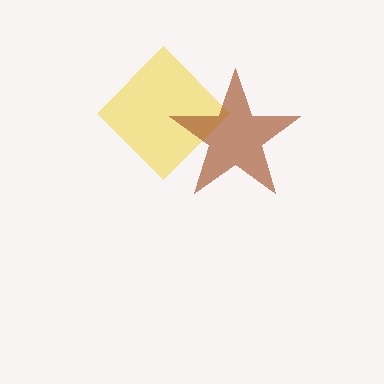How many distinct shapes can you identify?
There are 2 distinct shapes: a yellow diamond, a brown star.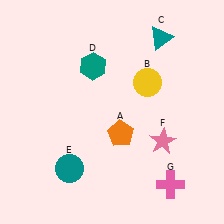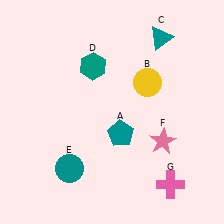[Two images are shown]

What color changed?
The pentagon (A) changed from orange in Image 1 to teal in Image 2.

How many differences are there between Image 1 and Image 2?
There is 1 difference between the two images.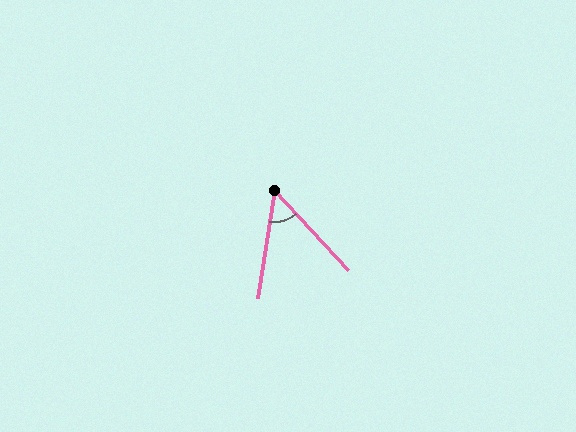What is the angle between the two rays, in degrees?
Approximately 52 degrees.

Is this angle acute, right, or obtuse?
It is acute.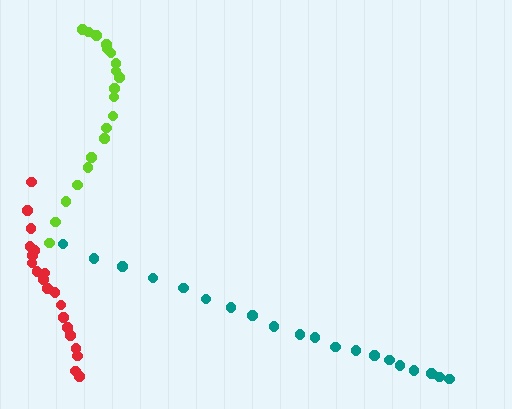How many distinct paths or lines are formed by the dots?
There are 3 distinct paths.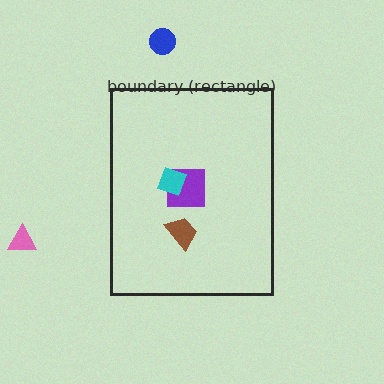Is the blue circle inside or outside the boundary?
Outside.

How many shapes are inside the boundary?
3 inside, 2 outside.